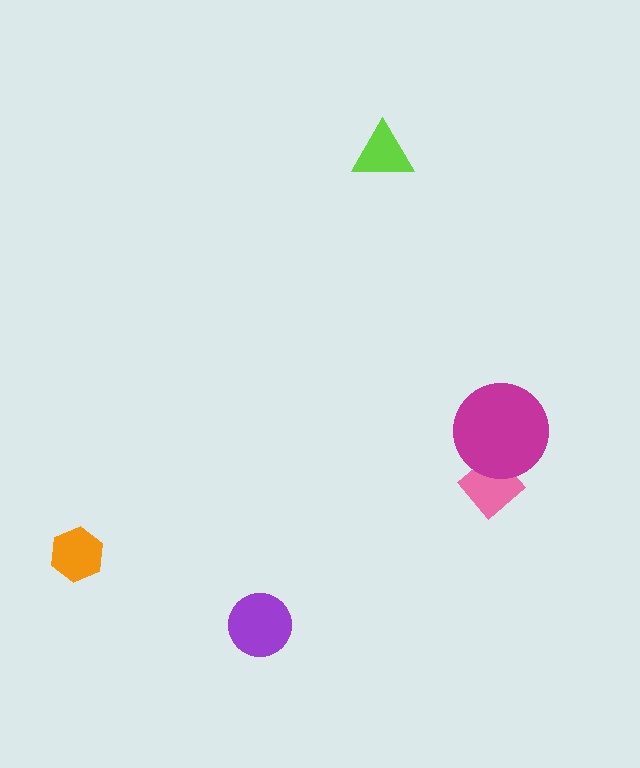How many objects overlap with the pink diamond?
1 object overlaps with the pink diamond.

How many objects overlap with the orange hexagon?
0 objects overlap with the orange hexagon.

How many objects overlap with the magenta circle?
1 object overlaps with the magenta circle.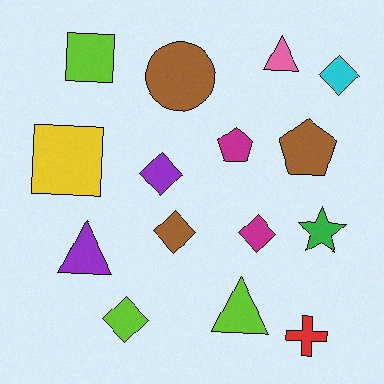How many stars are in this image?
There is 1 star.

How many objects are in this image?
There are 15 objects.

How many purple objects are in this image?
There are 2 purple objects.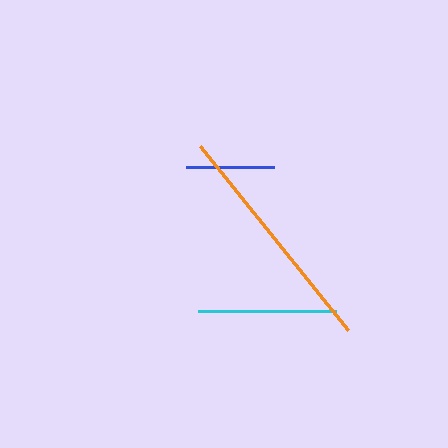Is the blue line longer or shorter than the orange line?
The orange line is longer than the blue line.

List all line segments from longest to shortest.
From longest to shortest: orange, cyan, blue.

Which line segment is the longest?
The orange line is the longest at approximately 236 pixels.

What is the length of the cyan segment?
The cyan segment is approximately 139 pixels long.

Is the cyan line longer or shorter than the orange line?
The orange line is longer than the cyan line.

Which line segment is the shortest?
The blue line is the shortest at approximately 89 pixels.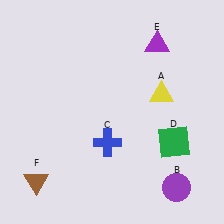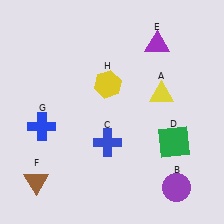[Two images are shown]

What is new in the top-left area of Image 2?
A yellow hexagon (H) was added in the top-left area of Image 2.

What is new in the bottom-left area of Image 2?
A blue cross (G) was added in the bottom-left area of Image 2.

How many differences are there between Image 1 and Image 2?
There are 2 differences between the two images.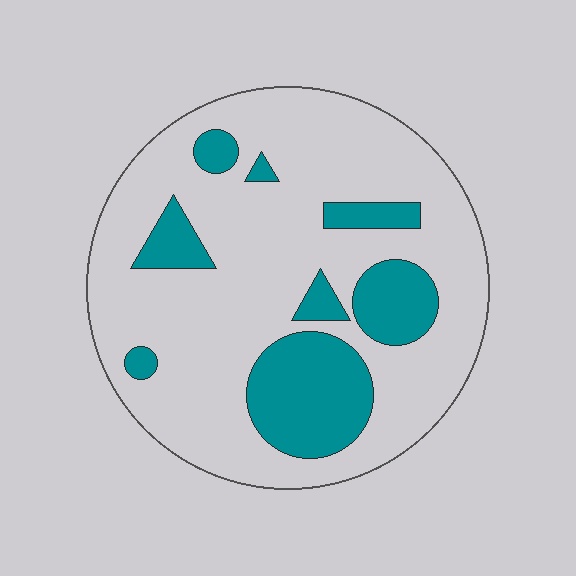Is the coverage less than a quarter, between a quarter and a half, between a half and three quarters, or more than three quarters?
Less than a quarter.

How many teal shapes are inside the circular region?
8.